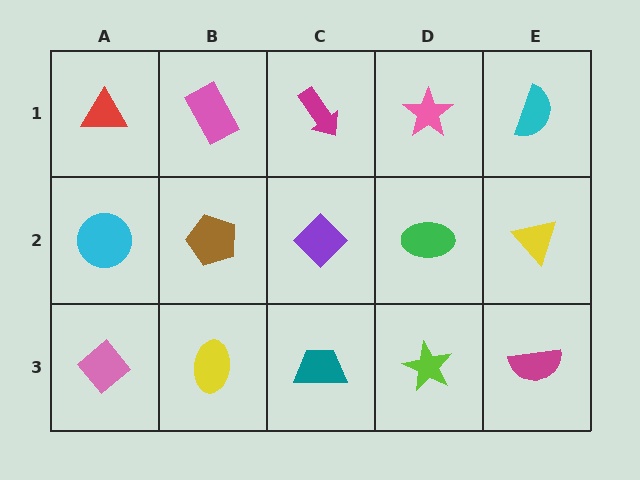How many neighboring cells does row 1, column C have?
3.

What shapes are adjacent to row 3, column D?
A green ellipse (row 2, column D), a teal trapezoid (row 3, column C), a magenta semicircle (row 3, column E).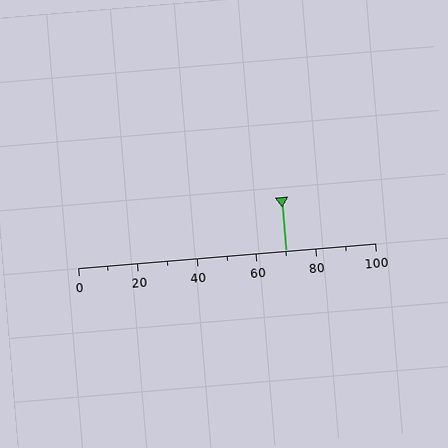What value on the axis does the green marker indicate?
The marker indicates approximately 70.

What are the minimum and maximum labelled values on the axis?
The axis runs from 0 to 100.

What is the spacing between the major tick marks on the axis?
The major ticks are spaced 20 apart.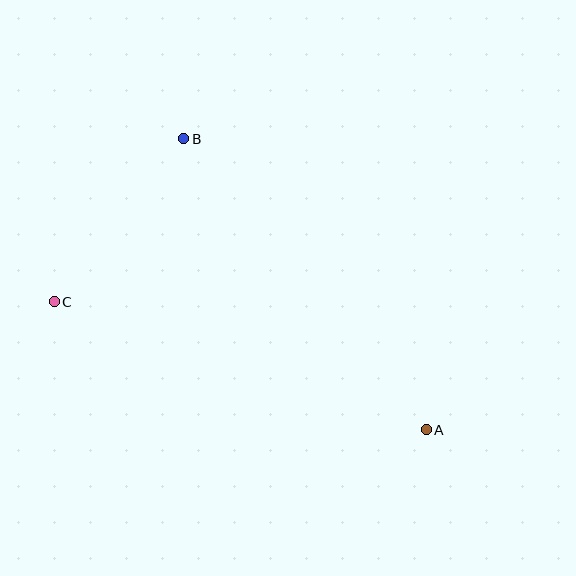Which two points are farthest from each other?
Points A and C are farthest from each other.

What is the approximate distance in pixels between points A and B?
The distance between A and B is approximately 379 pixels.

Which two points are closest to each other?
Points B and C are closest to each other.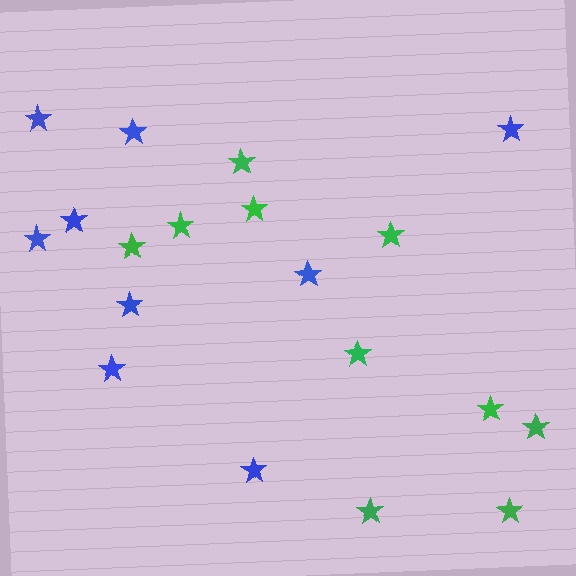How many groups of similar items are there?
There are 2 groups: one group of blue stars (9) and one group of green stars (10).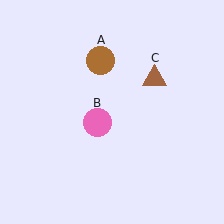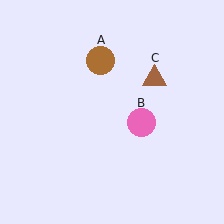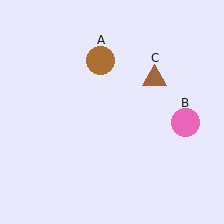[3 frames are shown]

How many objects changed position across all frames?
1 object changed position: pink circle (object B).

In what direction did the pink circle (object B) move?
The pink circle (object B) moved right.